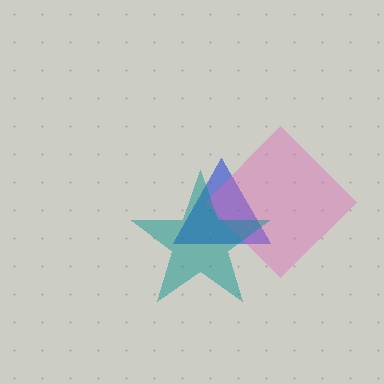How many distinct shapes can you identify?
There are 3 distinct shapes: a blue triangle, a pink diamond, a teal star.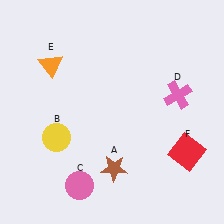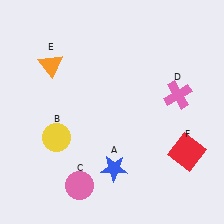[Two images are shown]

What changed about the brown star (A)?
In Image 1, A is brown. In Image 2, it changed to blue.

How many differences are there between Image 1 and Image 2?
There is 1 difference between the two images.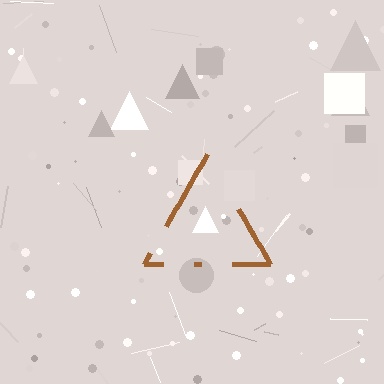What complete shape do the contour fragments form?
The contour fragments form a triangle.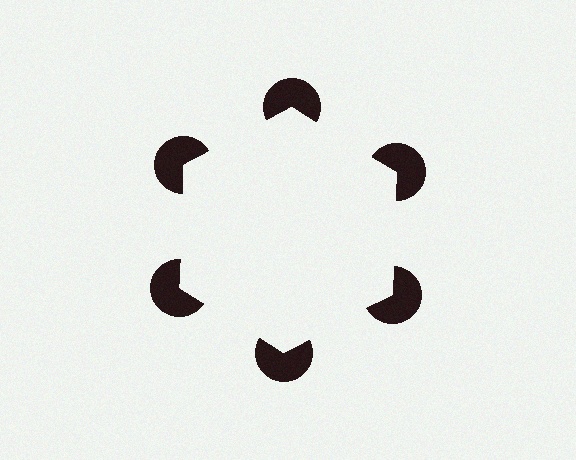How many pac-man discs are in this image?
There are 6 — one at each vertex of the illusory hexagon.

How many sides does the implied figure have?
6 sides.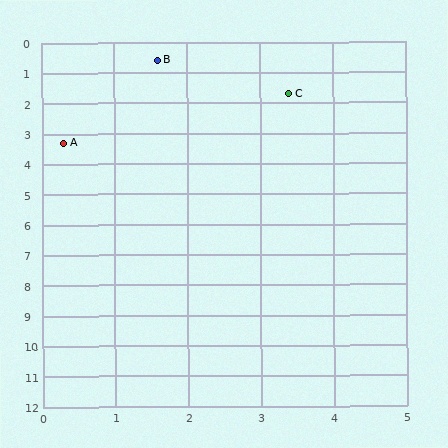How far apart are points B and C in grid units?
Points B and C are about 2.1 grid units apart.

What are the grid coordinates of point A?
Point A is at approximately (0.3, 3.3).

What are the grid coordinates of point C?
Point C is at approximately (3.4, 1.7).